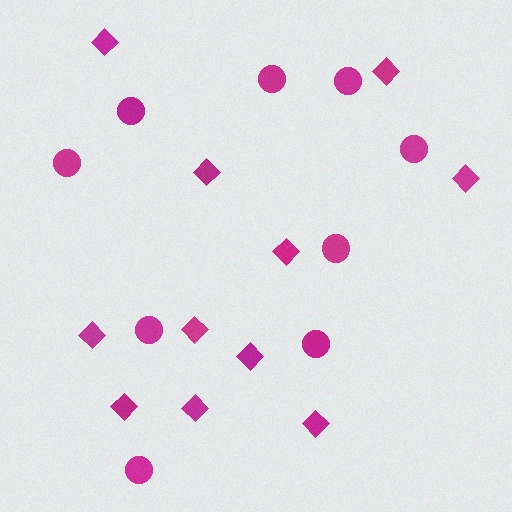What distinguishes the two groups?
There are 2 groups: one group of diamonds (11) and one group of circles (9).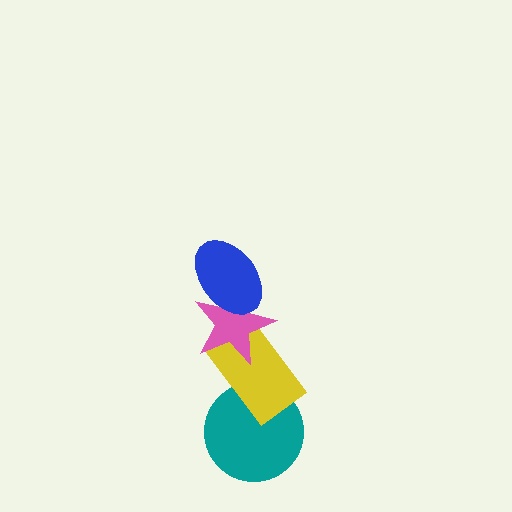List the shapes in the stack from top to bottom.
From top to bottom: the blue ellipse, the pink star, the yellow rectangle, the teal circle.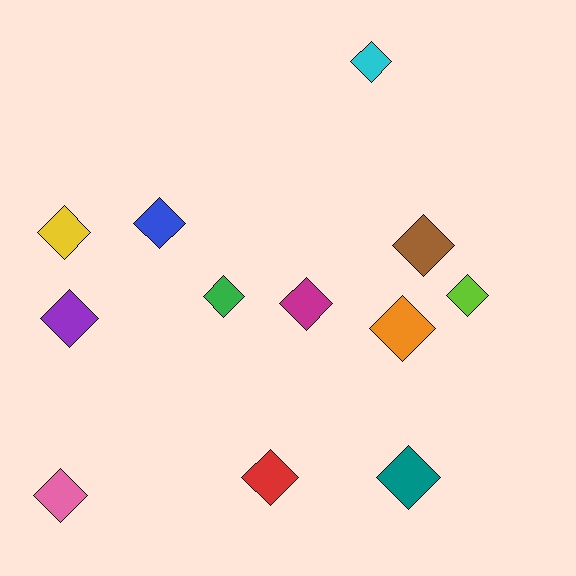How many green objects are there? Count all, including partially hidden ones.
There is 1 green object.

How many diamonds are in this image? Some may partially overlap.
There are 12 diamonds.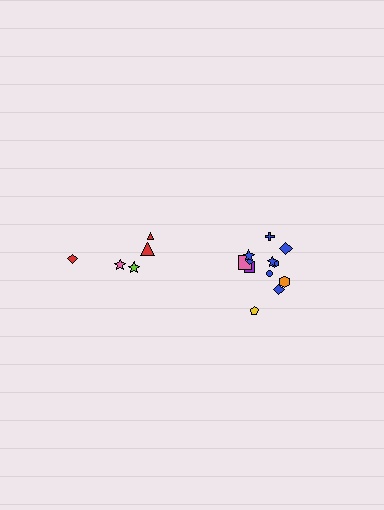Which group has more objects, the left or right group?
The right group.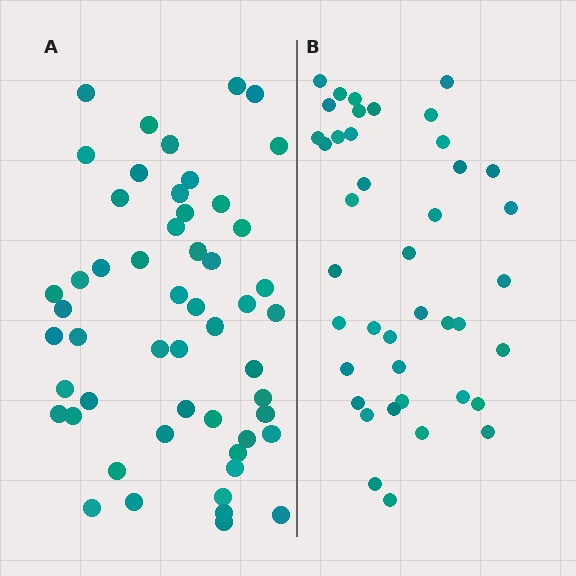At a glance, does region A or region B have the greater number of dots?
Region A (the left region) has more dots.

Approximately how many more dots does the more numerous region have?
Region A has roughly 12 or so more dots than region B.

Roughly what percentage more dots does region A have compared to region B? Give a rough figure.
About 30% more.